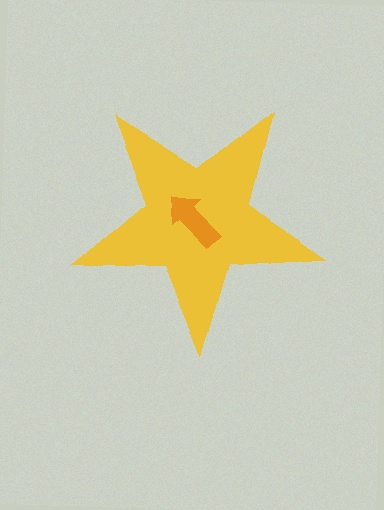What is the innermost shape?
The orange arrow.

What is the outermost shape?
The yellow star.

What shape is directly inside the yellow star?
The orange arrow.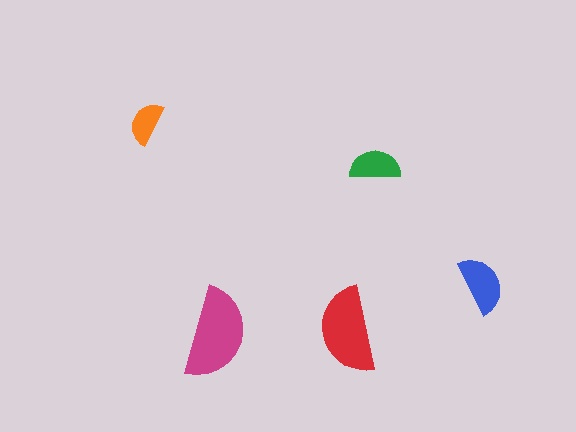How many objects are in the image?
There are 5 objects in the image.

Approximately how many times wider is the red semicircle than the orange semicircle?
About 2 times wider.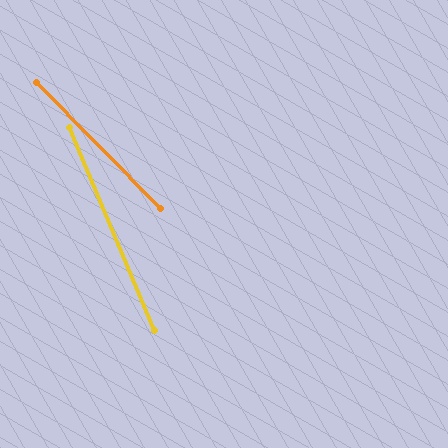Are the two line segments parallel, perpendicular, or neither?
Neither parallel nor perpendicular — they differ by about 22°.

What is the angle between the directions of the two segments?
Approximately 22 degrees.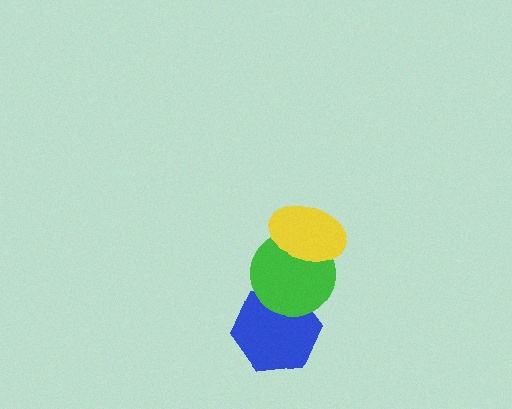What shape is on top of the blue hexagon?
The green circle is on top of the blue hexagon.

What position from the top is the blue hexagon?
The blue hexagon is 3rd from the top.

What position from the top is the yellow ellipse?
The yellow ellipse is 1st from the top.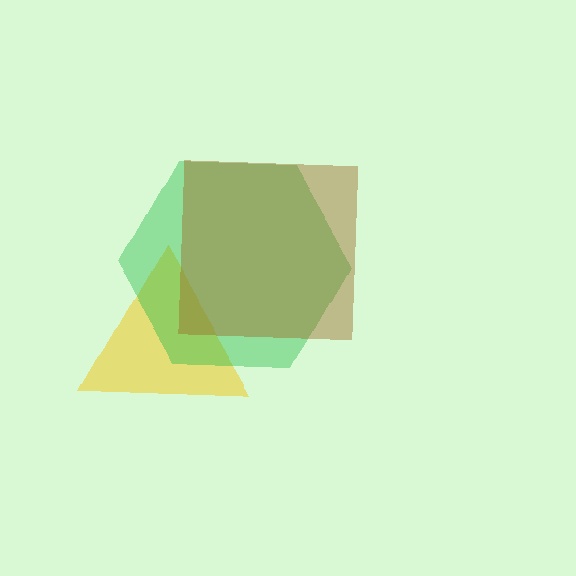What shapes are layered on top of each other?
The layered shapes are: a yellow triangle, a green hexagon, a brown square.